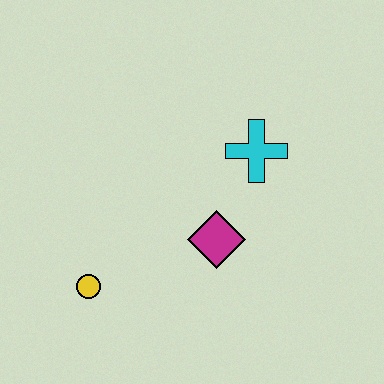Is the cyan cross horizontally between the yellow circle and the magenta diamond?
No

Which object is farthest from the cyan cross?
The yellow circle is farthest from the cyan cross.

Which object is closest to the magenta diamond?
The cyan cross is closest to the magenta diamond.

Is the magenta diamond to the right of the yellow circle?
Yes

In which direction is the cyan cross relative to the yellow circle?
The cyan cross is to the right of the yellow circle.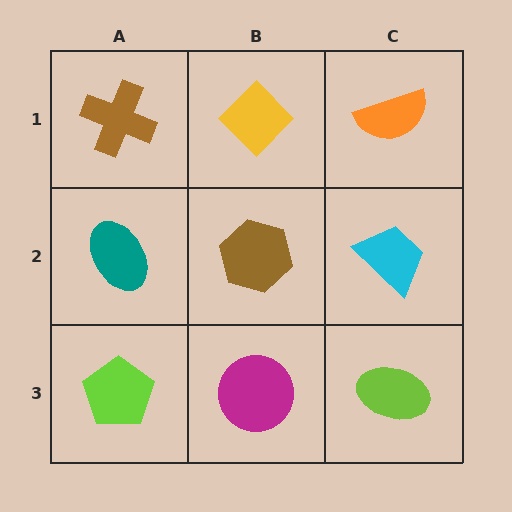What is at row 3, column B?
A magenta circle.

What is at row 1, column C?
An orange semicircle.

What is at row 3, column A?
A lime pentagon.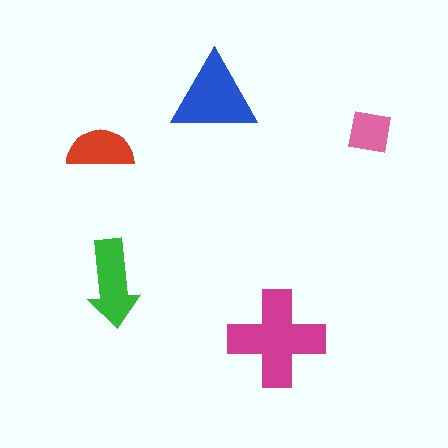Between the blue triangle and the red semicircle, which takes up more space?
The blue triangle.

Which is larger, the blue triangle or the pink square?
The blue triangle.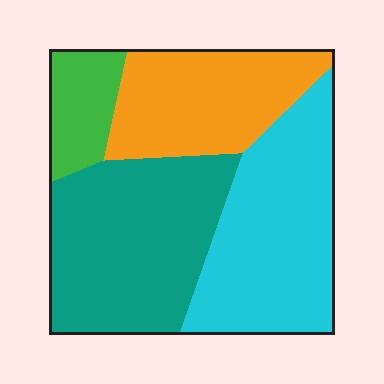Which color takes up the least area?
Green, at roughly 10%.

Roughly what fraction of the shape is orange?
Orange takes up about one quarter (1/4) of the shape.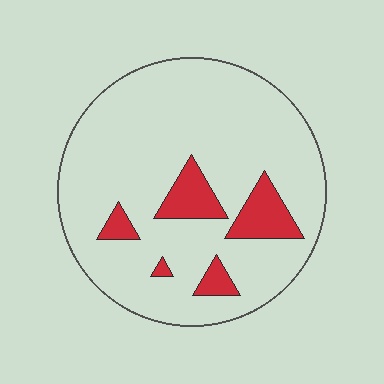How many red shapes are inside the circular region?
5.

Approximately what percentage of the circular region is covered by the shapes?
Approximately 15%.